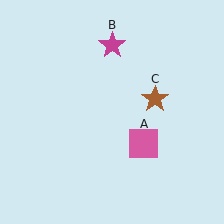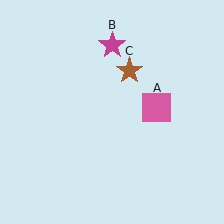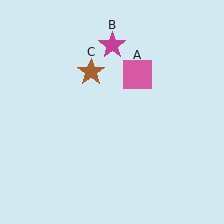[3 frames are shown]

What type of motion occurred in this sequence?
The pink square (object A), brown star (object C) rotated counterclockwise around the center of the scene.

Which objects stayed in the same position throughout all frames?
Magenta star (object B) remained stationary.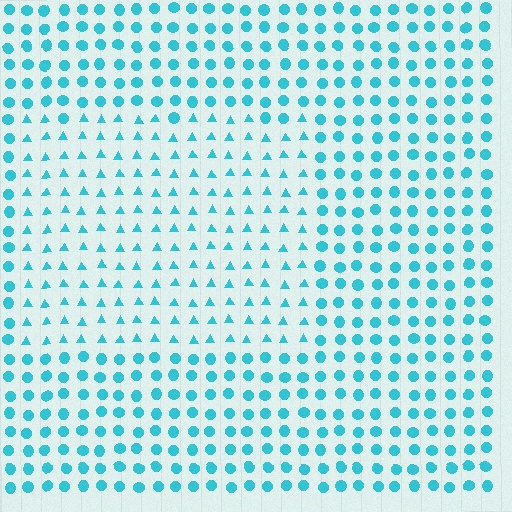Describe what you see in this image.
The image is filled with small cyan elements arranged in a uniform grid. A rectangle-shaped region contains triangles, while the surrounding area contains circles. The boundary is defined purely by the change in element shape.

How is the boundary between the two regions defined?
The boundary is defined by a change in element shape: triangles inside vs. circles outside. All elements share the same color and spacing.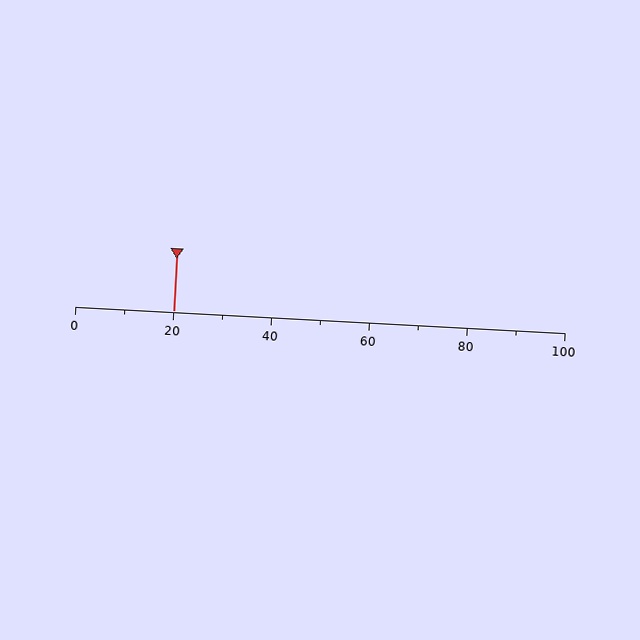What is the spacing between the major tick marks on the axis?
The major ticks are spaced 20 apart.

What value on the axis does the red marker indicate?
The marker indicates approximately 20.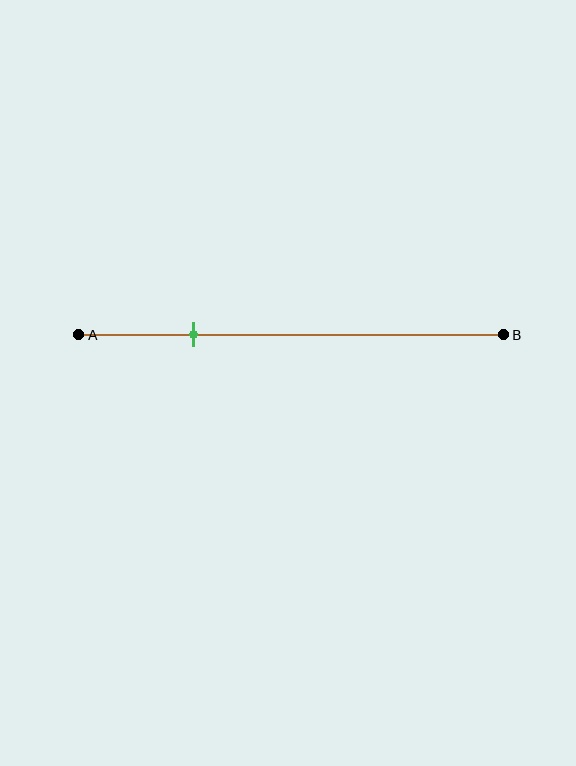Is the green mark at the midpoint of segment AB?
No, the mark is at about 25% from A, not at the 50% midpoint.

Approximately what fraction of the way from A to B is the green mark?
The green mark is approximately 25% of the way from A to B.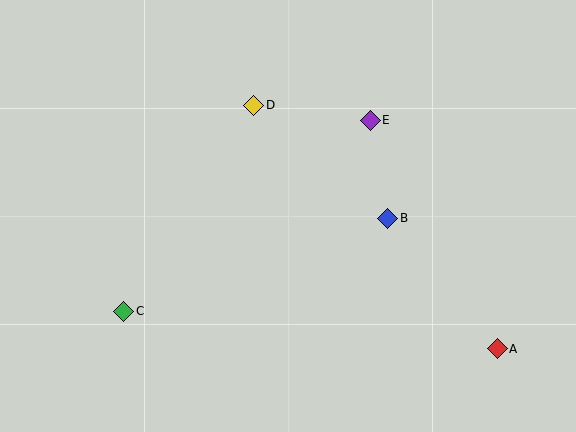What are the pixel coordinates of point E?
Point E is at (370, 120).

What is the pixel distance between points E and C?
The distance between E and C is 312 pixels.